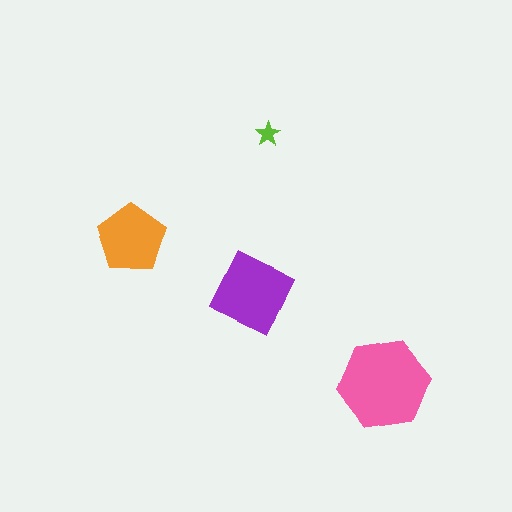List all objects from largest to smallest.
The pink hexagon, the purple square, the orange pentagon, the lime star.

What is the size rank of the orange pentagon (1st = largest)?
3rd.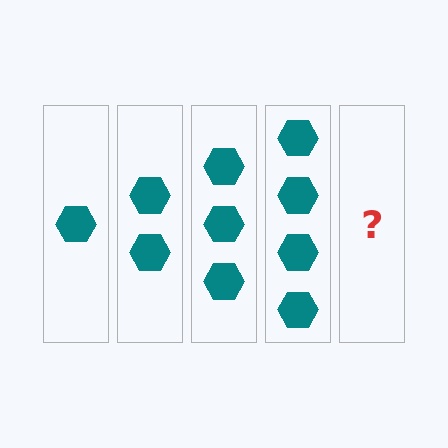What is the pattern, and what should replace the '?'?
The pattern is that each step adds one more hexagon. The '?' should be 5 hexagons.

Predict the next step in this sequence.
The next step is 5 hexagons.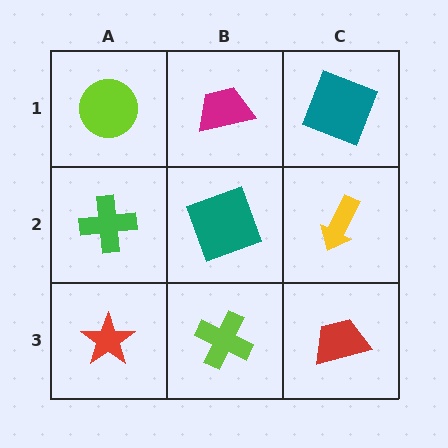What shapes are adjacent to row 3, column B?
A teal square (row 2, column B), a red star (row 3, column A), a red trapezoid (row 3, column C).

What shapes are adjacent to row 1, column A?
A green cross (row 2, column A), a magenta trapezoid (row 1, column B).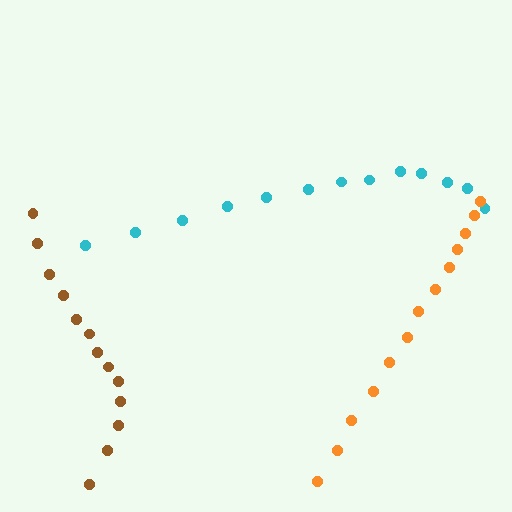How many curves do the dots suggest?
There are 3 distinct paths.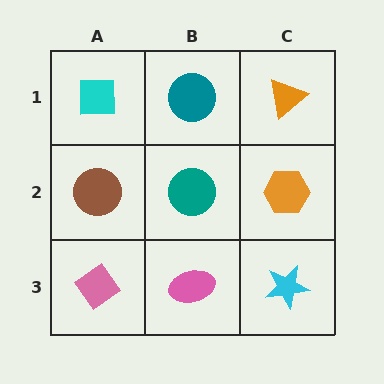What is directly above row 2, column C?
An orange triangle.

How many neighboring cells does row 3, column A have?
2.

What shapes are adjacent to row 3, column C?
An orange hexagon (row 2, column C), a pink ellipse (row 3, column B).